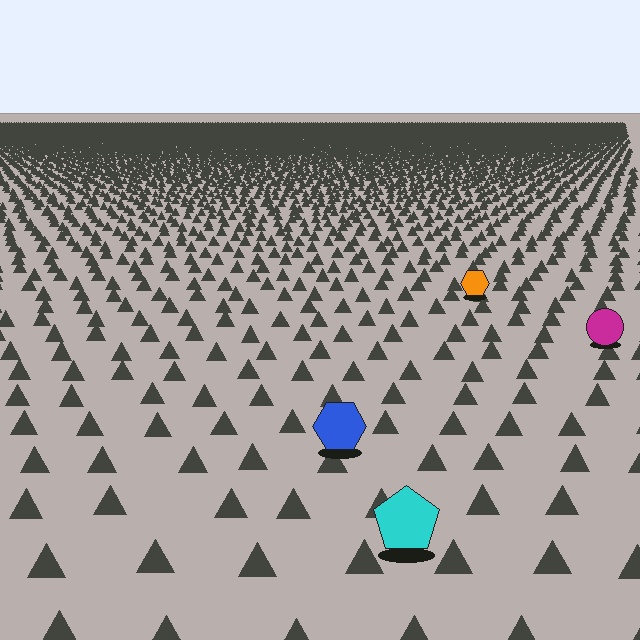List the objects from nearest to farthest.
From nearest to farthest: the cyan pentagon, the blue hexagon, the magenta circle, the orange hexagon.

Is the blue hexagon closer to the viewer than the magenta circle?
Yes. The blue hexagon is closer — you can tell from the texture gradient: the ground texture is coarser near it.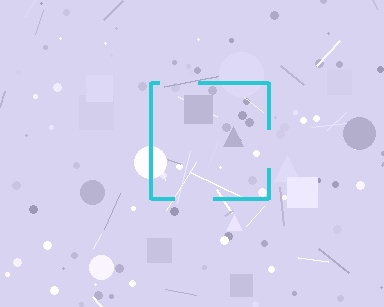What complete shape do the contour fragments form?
The contour fragments form a square.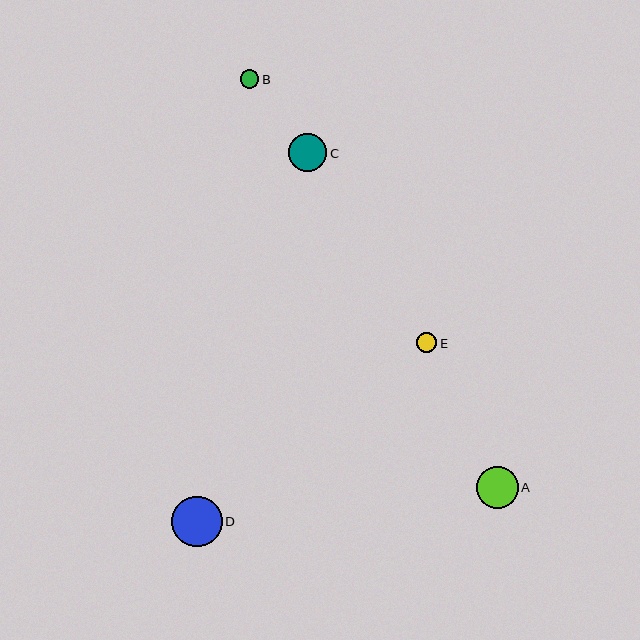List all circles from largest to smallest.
From largest to smallest: D, A, C, E, B.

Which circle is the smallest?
Circle B is the smallest with a size of approximately 19 pixels.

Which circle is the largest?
Circle D is the largest with a size of approximately 50 pixels.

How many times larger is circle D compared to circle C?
Circle D is approximately 1.3 times the size of circle C.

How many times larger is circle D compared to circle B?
Circle D is approximately 2.7 times the size of circle B.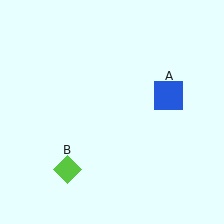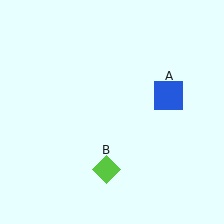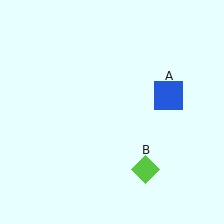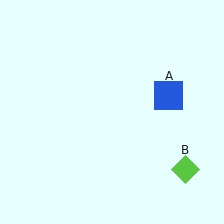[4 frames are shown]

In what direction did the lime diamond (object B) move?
The lime diamond (object B) moved right.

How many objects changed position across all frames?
1 object changed position: lime diamond (object B).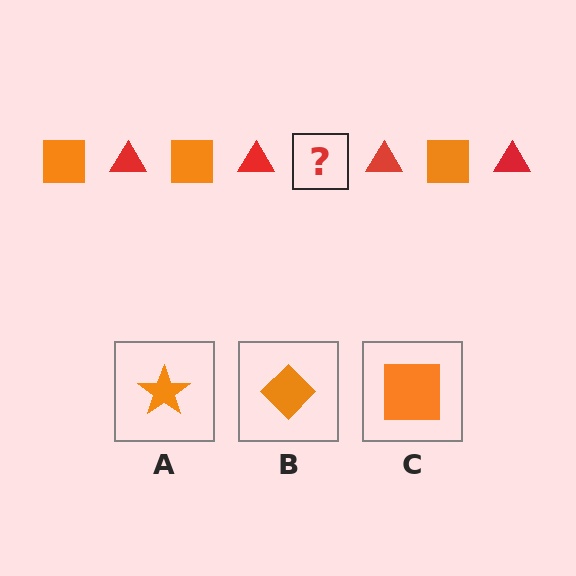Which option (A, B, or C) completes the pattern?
C.